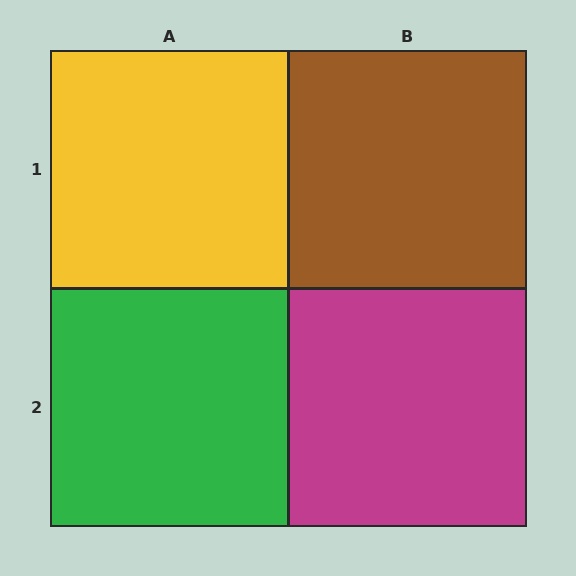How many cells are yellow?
1 cell is yellow.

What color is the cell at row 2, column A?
Green.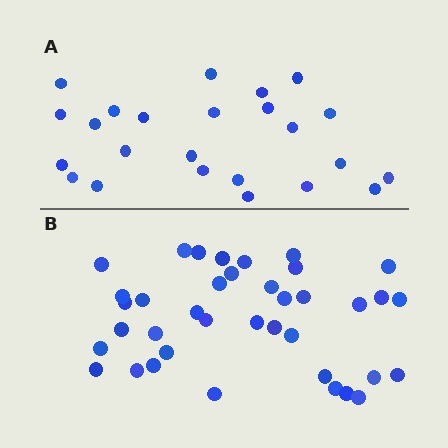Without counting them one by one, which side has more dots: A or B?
Region B (the bottom region) has more dots.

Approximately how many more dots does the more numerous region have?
Region B has approximately 15 more dots than region A.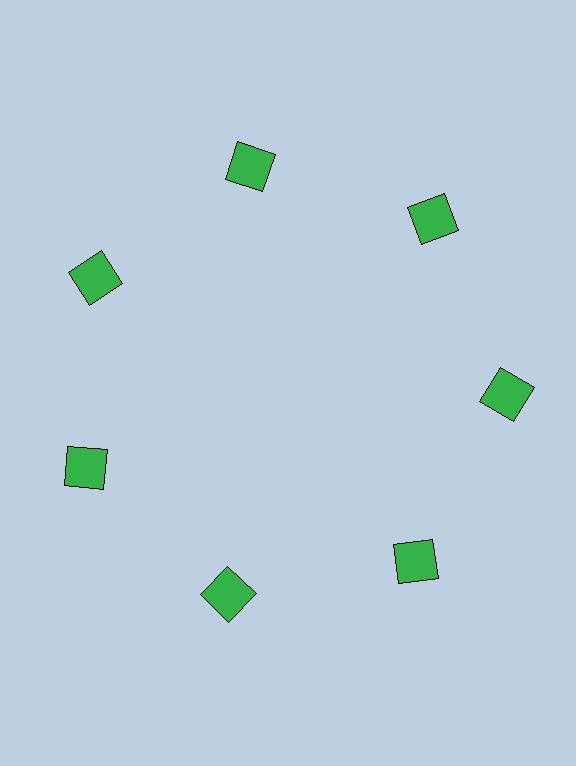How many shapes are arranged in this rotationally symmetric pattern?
There are 7 shapes, arranged in 7 groups of 1.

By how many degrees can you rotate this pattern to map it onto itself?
The pattern maps onto itself every 51 degrees of rotation.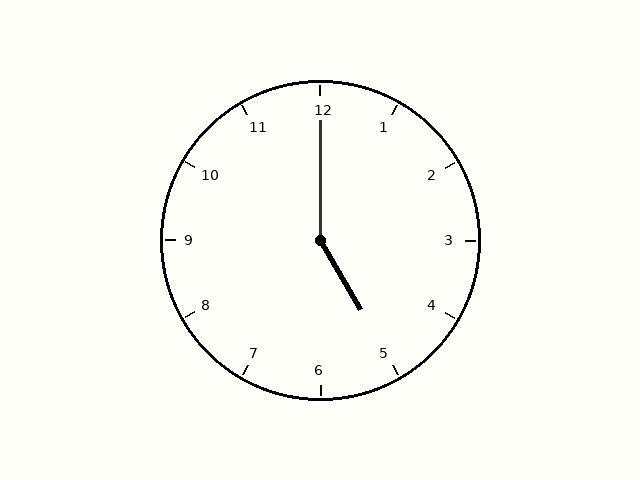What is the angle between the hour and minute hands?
Approximately 150 degrees.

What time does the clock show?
5:00.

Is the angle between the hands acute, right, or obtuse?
It is obtuse.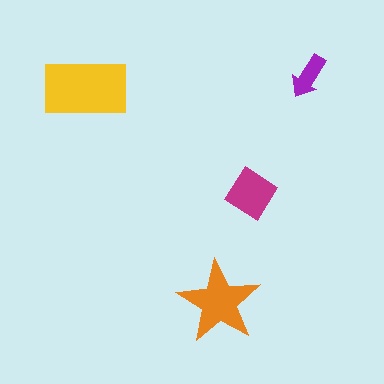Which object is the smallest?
The purple arrow.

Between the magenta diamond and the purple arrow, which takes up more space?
The magenta diamond.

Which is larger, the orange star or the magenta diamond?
The orange star.